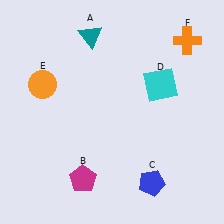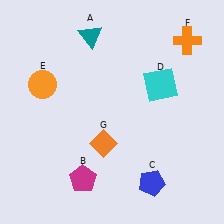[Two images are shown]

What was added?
An orange diamond (G) was added in Image 2.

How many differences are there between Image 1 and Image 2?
There is 1 difference between the two images.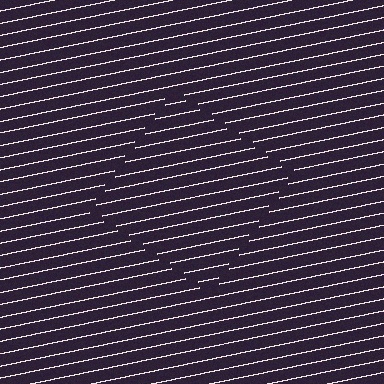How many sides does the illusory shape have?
4 sides — the line-ends trace a square.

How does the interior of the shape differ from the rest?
The interior of the shape contains the same grating, shifted by half a period — the contour is defined by the phase discontinuity where line-ends from the inner and outer gratings abut.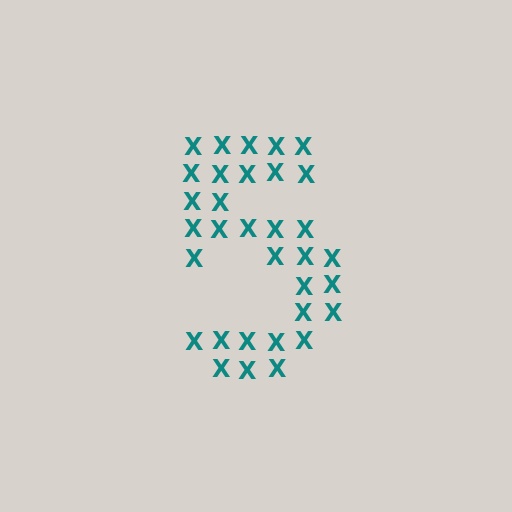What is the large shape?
The large shape is the digit 5.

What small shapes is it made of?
It is made of small letter X's.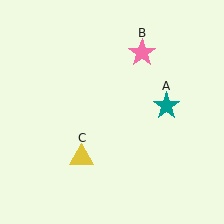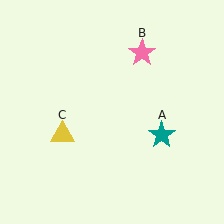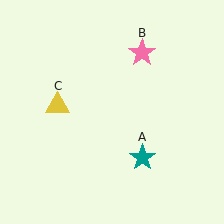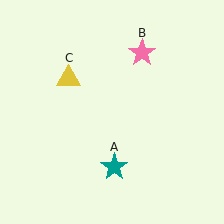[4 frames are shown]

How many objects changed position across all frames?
2 objects changed position: teal star (object A), yellow triangle (object C).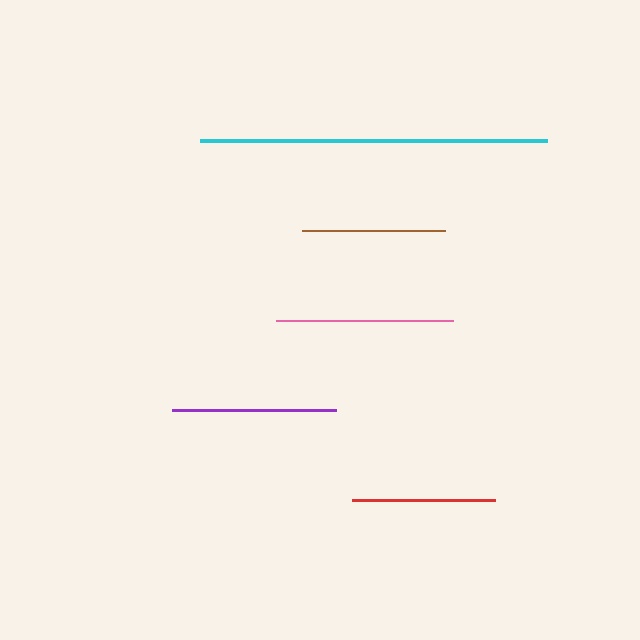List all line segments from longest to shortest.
From longest to shortest: cyan, pink, purple, brown, red.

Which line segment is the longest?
The cyan line is the longest at approximately 347 pixels.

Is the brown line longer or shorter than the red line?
The brown line is longer than the red line.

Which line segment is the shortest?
The red line is the shortest at approximately 143 pixels.